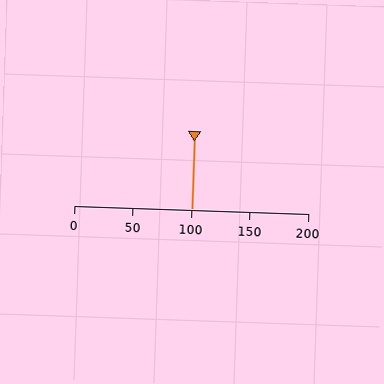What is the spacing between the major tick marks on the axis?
The major ticks are spaced 50 apart.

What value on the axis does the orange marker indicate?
The marker indicates approximately 100.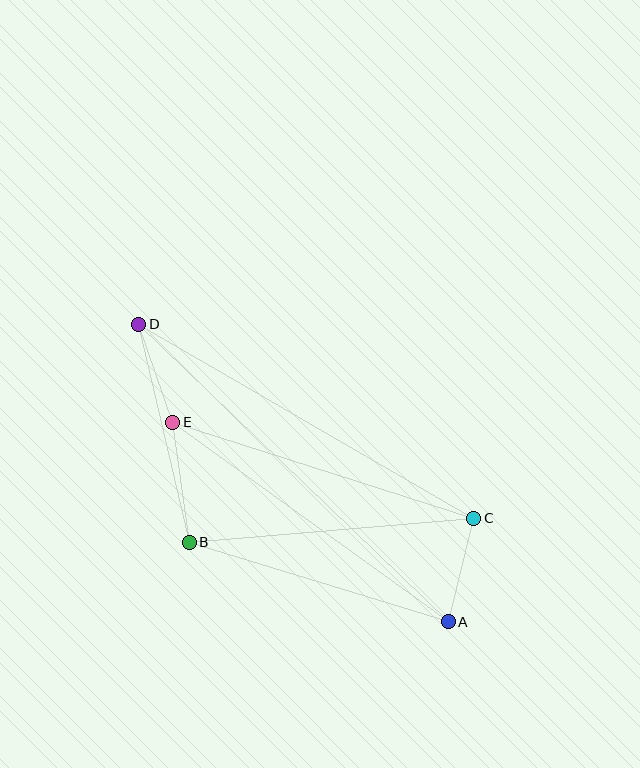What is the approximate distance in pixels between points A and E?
The distance between A and E is approximately 340 pixels.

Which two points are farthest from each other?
Points A and D are farthest from each other.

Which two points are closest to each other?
Points D and E are closest to each other.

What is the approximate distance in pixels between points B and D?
The distance between B and D is approximately 224 pixels.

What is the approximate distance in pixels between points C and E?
The distance between C and E is approximately 316 pixels.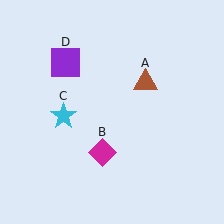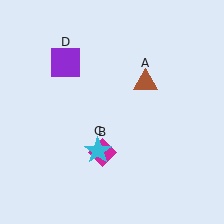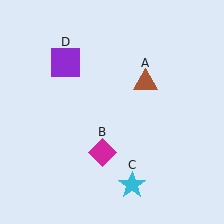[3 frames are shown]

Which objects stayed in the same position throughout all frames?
Brown triangle (object A) and magenta diamond (object B) and purple square (object D) remained stationary.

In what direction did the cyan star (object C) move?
The cyan star (object C) moved down and to the right.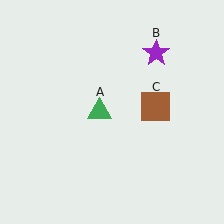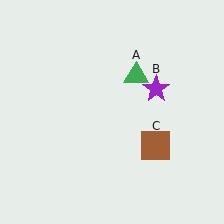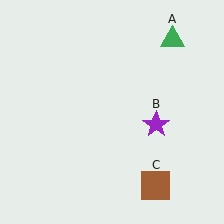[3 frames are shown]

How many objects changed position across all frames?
3 objects changed position: green triangle (object A), purple star (object B), brown square (object C).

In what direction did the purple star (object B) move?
The purple star (object B) moved down.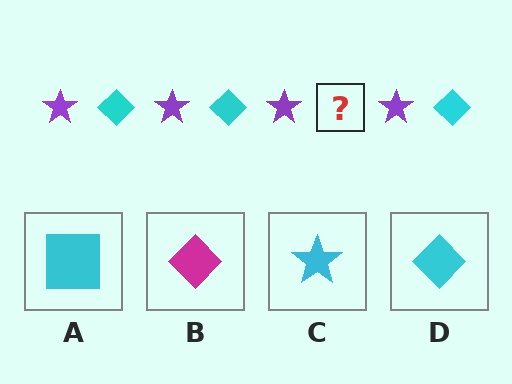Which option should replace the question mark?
Option D.